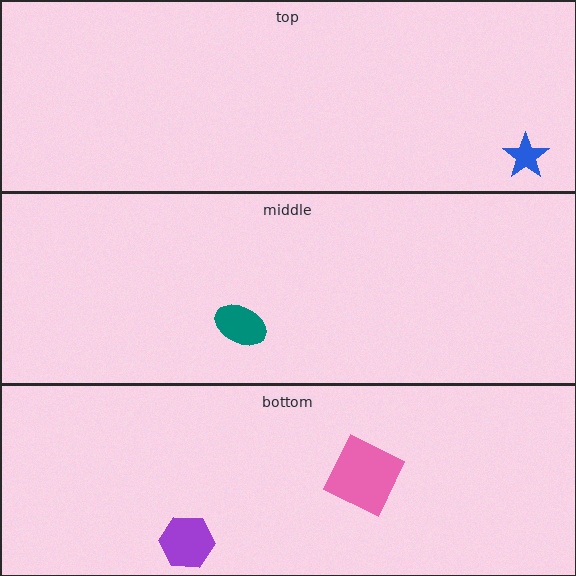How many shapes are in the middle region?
1.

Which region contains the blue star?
The top region.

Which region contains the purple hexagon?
The bottom region.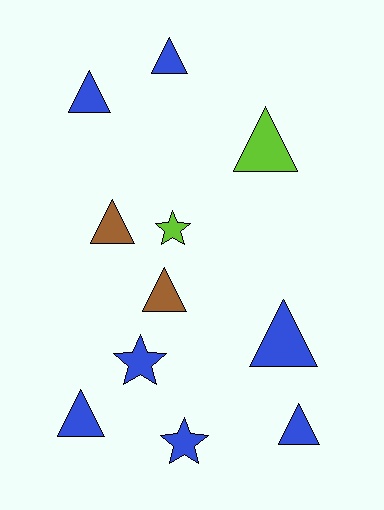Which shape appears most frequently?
Triangle, with 8 objects.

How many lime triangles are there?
There is 1 lime triangle.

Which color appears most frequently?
Blue, with 7 objects.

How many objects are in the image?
There are 11 objects.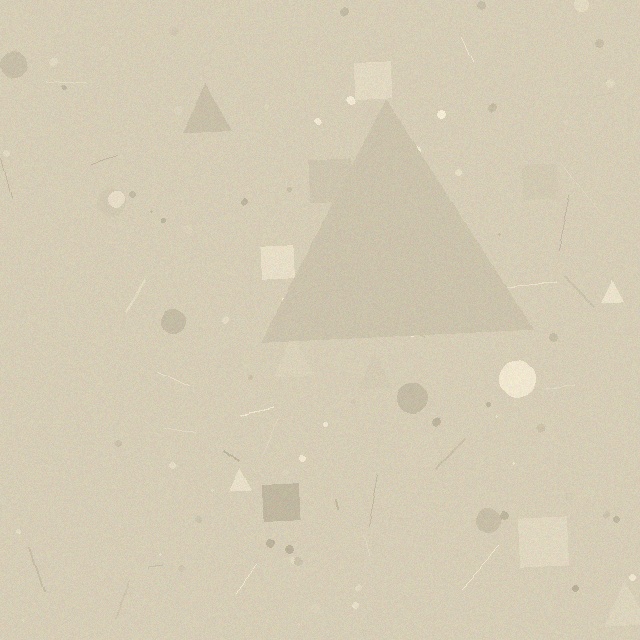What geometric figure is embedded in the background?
A triangle is embedded in the background.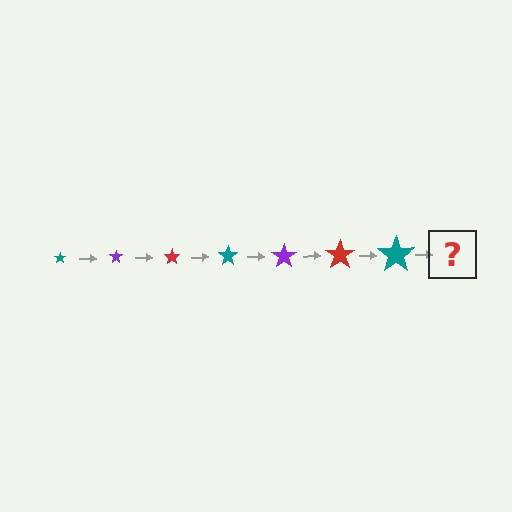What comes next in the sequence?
The next element should be a purple star, larger than the previous one.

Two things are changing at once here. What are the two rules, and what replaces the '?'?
The two rules are that the star grows larger each step and the color cycles through teal, purple, and red. The '?' should be a purple star, larger than the previous one.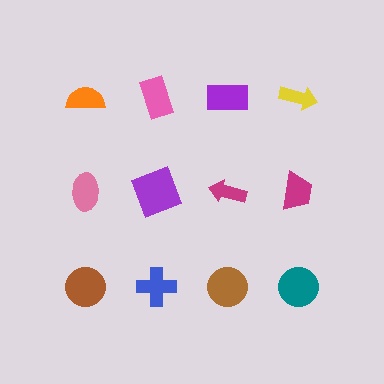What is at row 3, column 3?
A brown circle.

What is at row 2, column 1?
A pink ellipse.